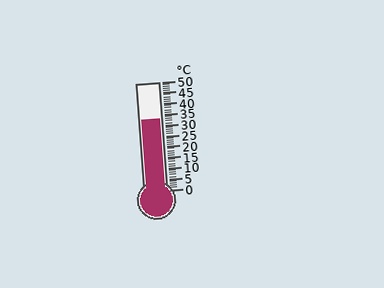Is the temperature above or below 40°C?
The temperature is below 40°C.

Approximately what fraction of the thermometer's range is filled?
The thermometer is filled to approximately 65% of its range.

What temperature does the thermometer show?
The thermometer shows approximately 33°C.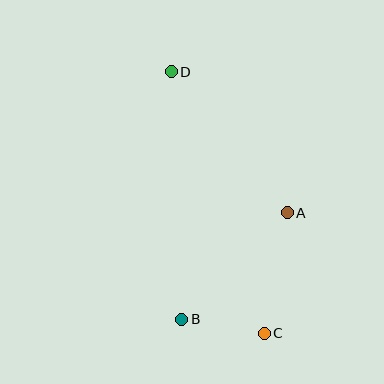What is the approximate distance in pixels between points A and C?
The distance between A and C is approximately 123 pixels.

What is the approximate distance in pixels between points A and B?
The distance between A and B is approximately 150 pixels.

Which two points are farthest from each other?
Points C and D are farthest from each other.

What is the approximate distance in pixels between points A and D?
The distance between A and D is approximately 183 pixels.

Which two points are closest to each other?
Points B and C are closest to each other.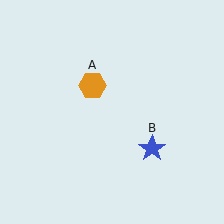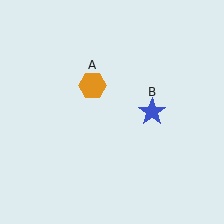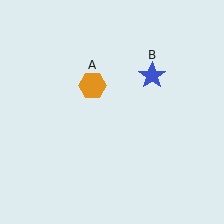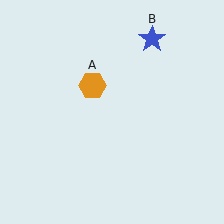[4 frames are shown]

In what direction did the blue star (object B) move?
The blue star (object B) moved up.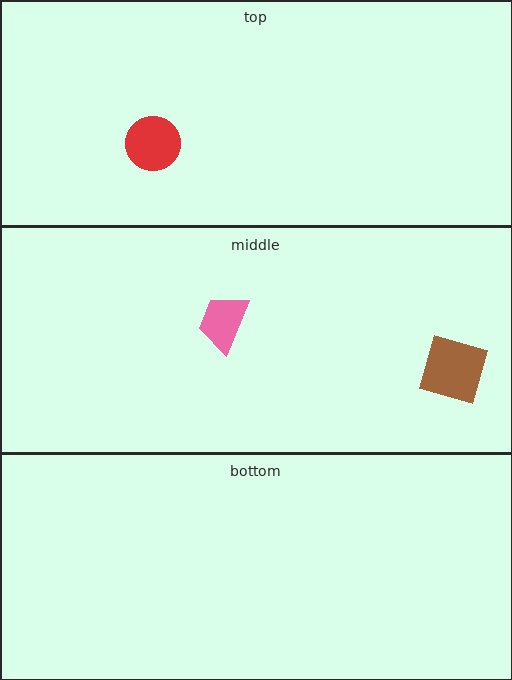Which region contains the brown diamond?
The middle region.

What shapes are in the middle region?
The brown diamond, the pink trapezoid.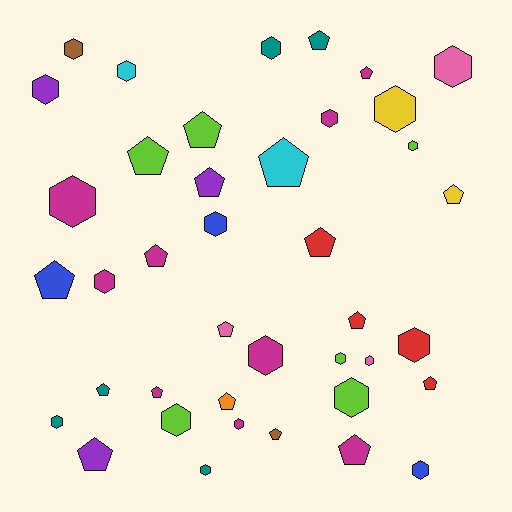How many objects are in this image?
There are 40 objects.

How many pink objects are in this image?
There are 3 pink objects.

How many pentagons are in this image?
There are 19 pentagons.